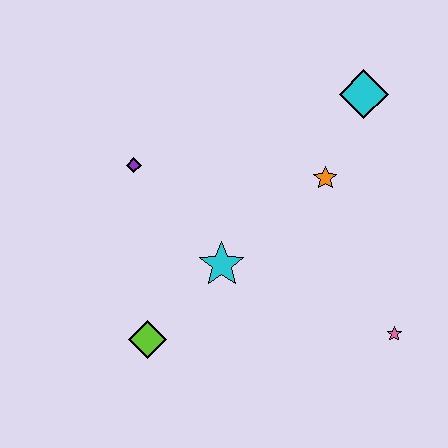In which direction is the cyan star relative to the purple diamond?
The cyan star is below the purple diamond.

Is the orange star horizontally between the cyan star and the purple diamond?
No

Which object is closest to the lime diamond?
The cyan star is closest to the lime diamond.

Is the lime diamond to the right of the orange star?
No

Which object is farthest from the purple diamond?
The pink star is farthest from the purple diamond.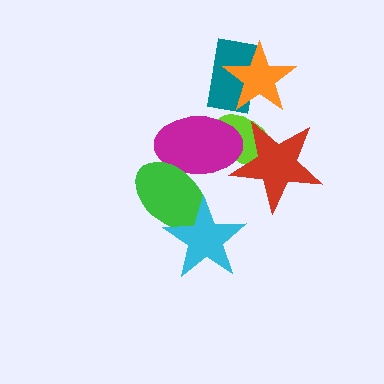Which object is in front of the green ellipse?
The cyan star is in front of the green ellipse.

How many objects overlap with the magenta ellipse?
3 objects overlap with the magenta ellipse.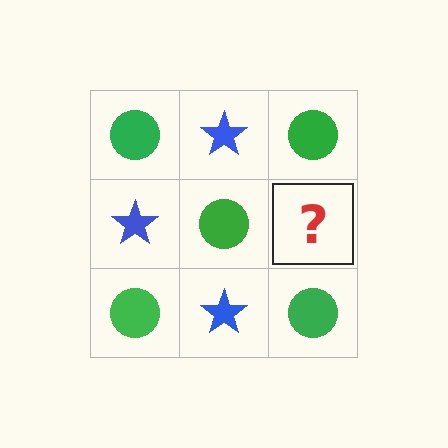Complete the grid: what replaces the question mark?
The question mark should be replaced with a blue star.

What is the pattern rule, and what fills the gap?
The rule is that it alternates green circle and blue star in a checkerboard pattern. The gap should be filled with a blue star.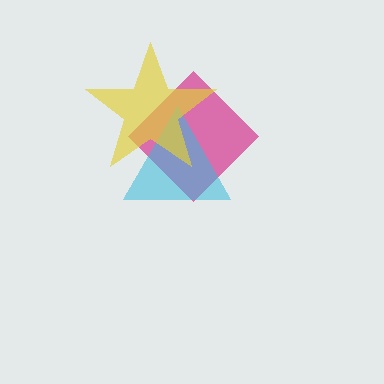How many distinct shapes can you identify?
There are 3 distinct shapes: a magenta diamond, a cyan triangle, a yellow star.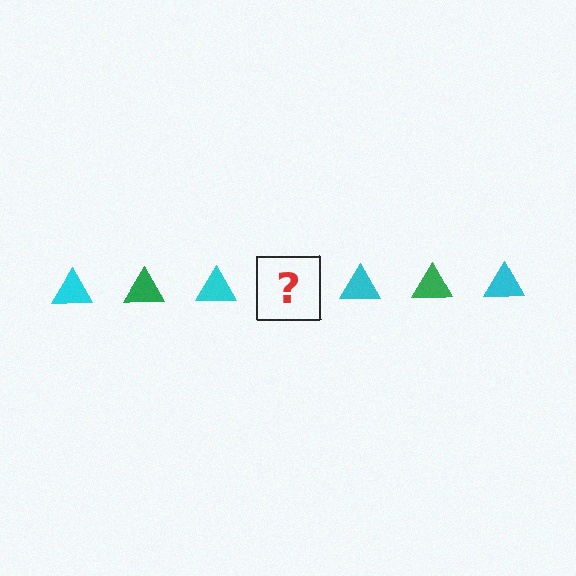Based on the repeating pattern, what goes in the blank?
The blank should be a green triangle.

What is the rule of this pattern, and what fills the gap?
The rule is that the pattern cycles through cyan, green triangles. The gap should be filled with a green triangle.